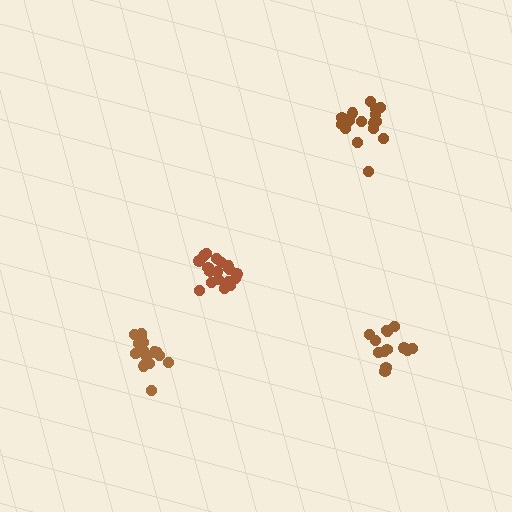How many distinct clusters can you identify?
There are 4 distinct clusters.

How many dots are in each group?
Group 1: 13 dots, Group 2: 16 dots, Group 3: 19 dots, Group 4: 16 dots (64 total).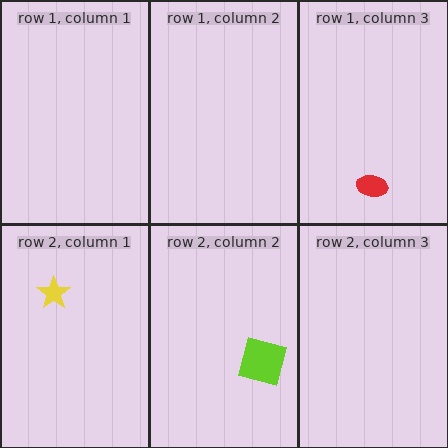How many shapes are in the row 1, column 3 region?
1.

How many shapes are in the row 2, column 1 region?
1.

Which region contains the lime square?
The row 2, column 2 region.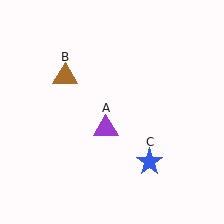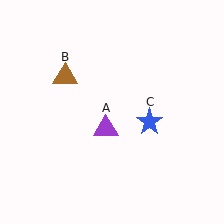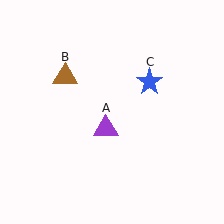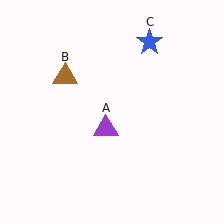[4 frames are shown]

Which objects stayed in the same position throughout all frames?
Purple triangle (object A) and brown triangle (object B) remained stationary.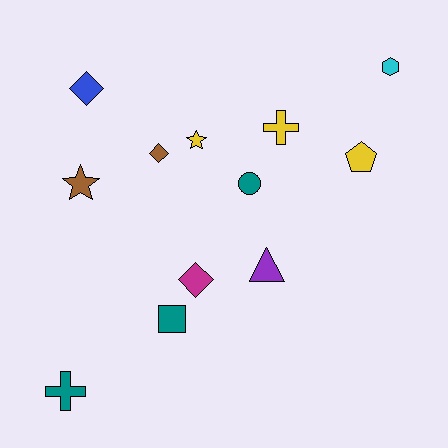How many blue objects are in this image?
There is 1 blue object.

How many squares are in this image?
There is 1 square.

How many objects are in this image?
There are 12 objects.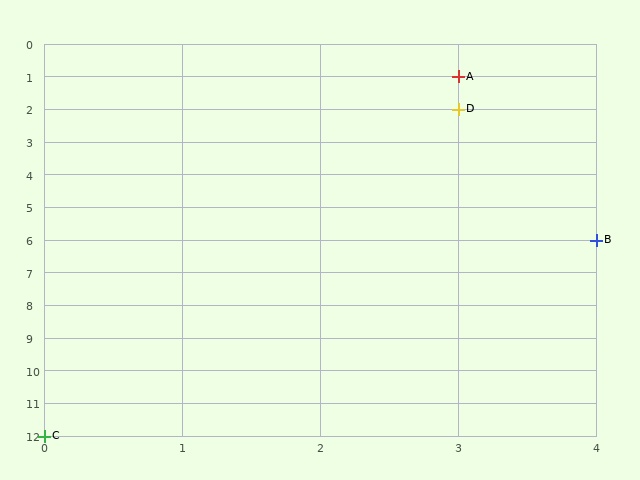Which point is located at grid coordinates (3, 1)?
Point A is at (3, 1).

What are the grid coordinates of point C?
Point C is at grid coordinates (0, 12).